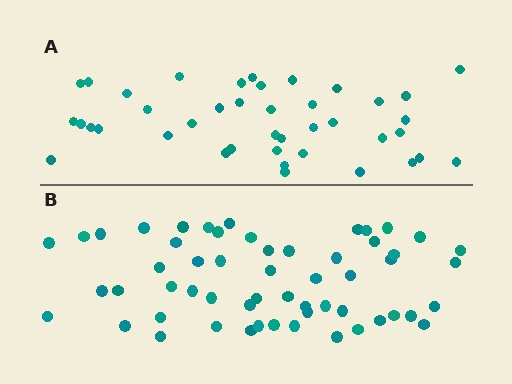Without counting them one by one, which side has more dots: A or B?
Region B (the bottom region) has more dots.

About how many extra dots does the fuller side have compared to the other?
Region B has approximately 15 more dots than region A.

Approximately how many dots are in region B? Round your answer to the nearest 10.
About 60 dots. (The exact count is 56, which rounds to 60.)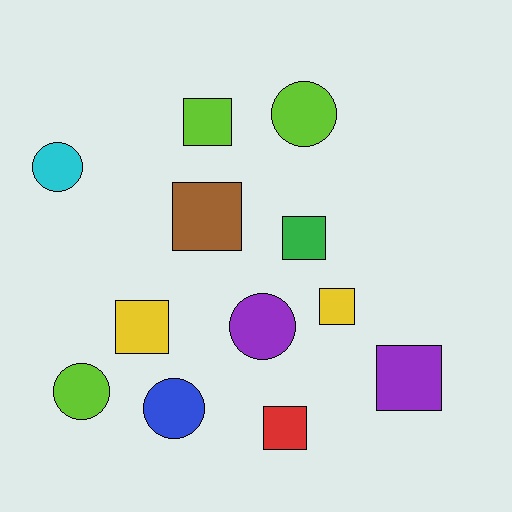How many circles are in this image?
There are 5 circles.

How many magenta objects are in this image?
There are no magenta objects.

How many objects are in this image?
There are 12 objects.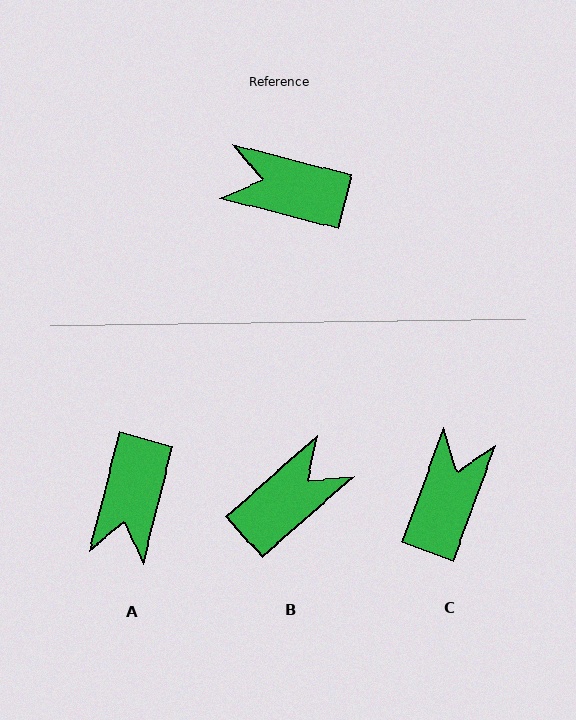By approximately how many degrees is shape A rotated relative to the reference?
Approximately 90 degrees counter-clockwise.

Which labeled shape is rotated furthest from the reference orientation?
B, about 124 degrees away.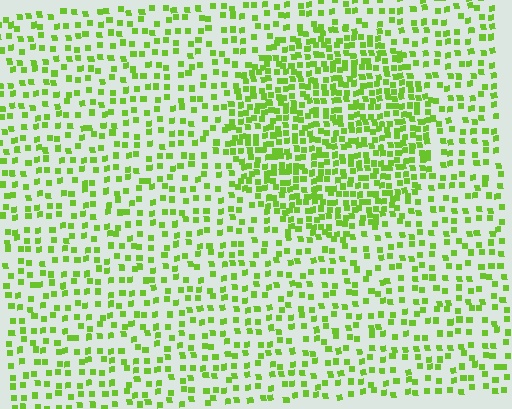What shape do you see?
I see a circle.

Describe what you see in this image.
The image contains small lime elements arranged at two different densities. A circle-shaped region is visible where the elements are more densely packed than the surrounding area.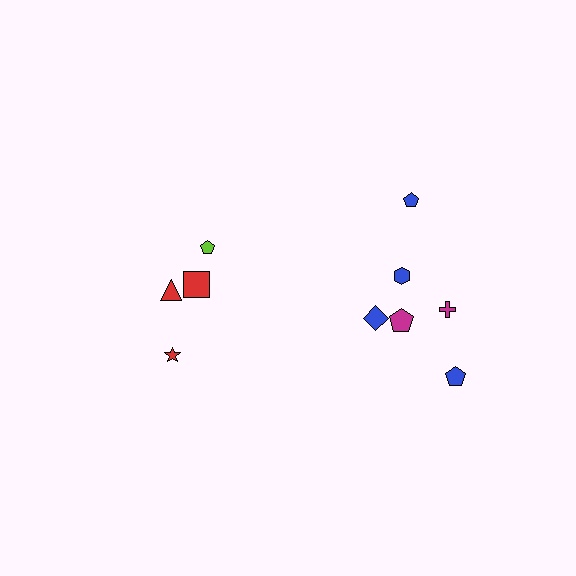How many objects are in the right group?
There are 6 objects.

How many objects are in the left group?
There are 4 objects.